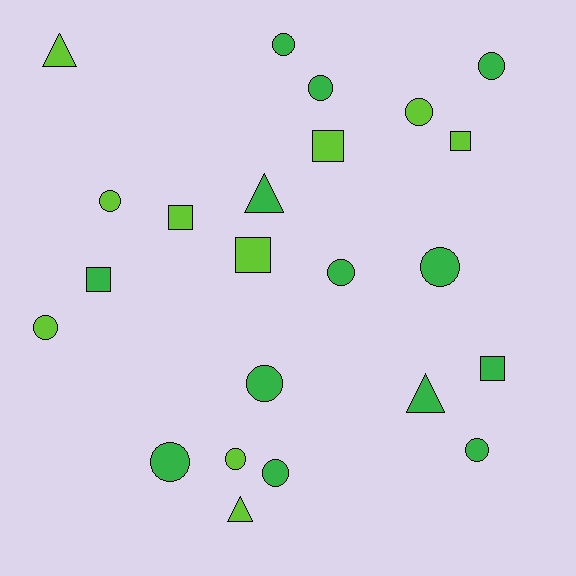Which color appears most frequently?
Green, with 13 objects.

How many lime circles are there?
There are 4 lime circles.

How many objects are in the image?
There are 23 objects.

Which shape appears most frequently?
Circle, with 13 objects.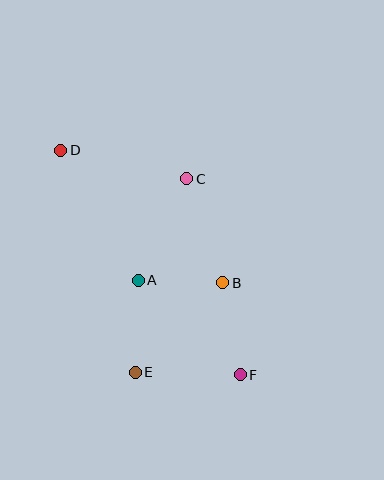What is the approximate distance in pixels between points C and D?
The distance between C and D is approximately 130 pixels.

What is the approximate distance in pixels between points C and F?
The distance between C and F is approximately 203 pixels.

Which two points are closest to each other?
Points A and B are closest to each other.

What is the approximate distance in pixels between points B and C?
The distance between B and C is approximately 110 pixels.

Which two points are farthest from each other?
Points D and F are farthest from each other.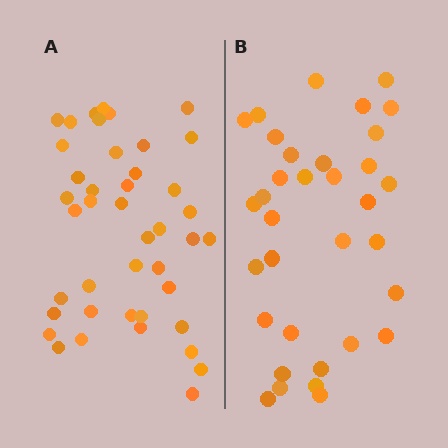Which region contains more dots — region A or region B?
Region A (the left region) has more dots.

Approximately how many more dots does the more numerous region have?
Region A has roughly 8 or so more dots than region B.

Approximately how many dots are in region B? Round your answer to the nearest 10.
About 30 dots. (The exact count is 34, which rounds to 30.)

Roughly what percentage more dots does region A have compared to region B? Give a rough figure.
About 25% more.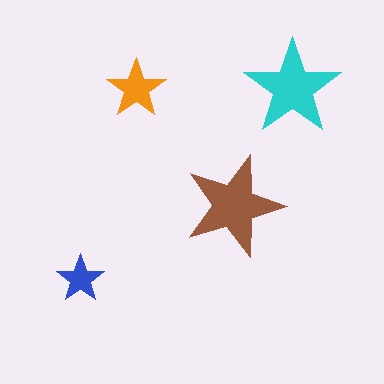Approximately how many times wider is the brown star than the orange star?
About 1.5 times wider.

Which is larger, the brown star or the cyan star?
The brown one.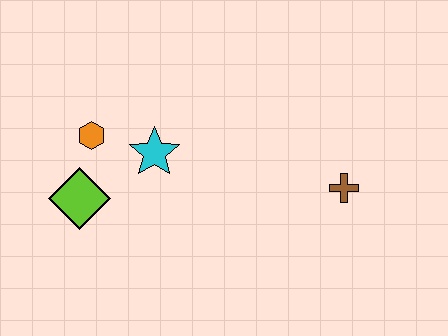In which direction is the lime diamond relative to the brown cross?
The lime diamond is to the left of the brown cross.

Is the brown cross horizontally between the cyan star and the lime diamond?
No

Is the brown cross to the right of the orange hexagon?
Yes